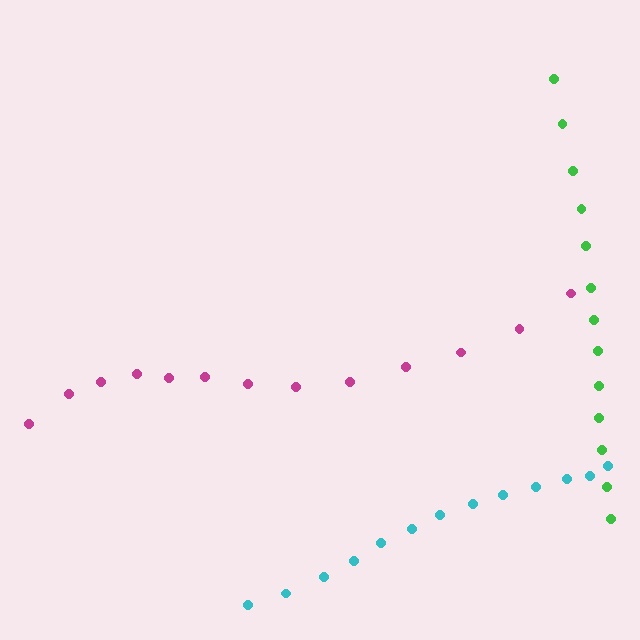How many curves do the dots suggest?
There are 3 distinct paths.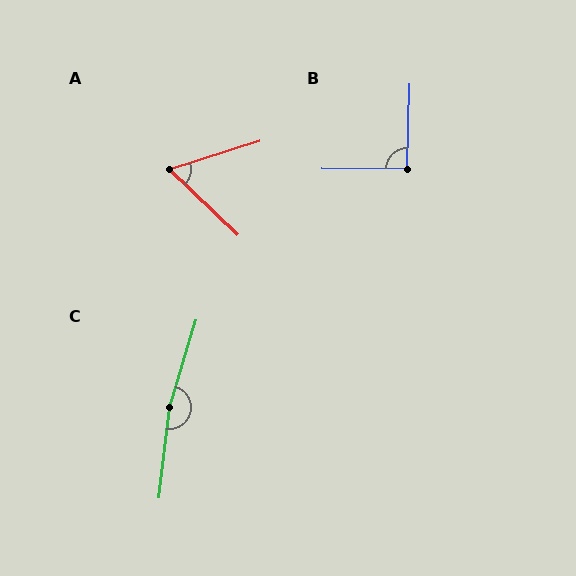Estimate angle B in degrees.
Approximately 91 degrees.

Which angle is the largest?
C, at approximately 170 degrees.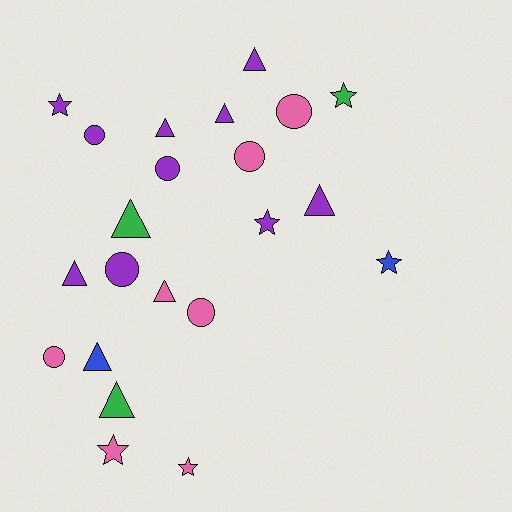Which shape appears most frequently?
Triangle, with 9 objects.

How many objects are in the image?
There are 22 objects.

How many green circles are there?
There are no green circles.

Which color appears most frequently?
Purple, with 10 objects.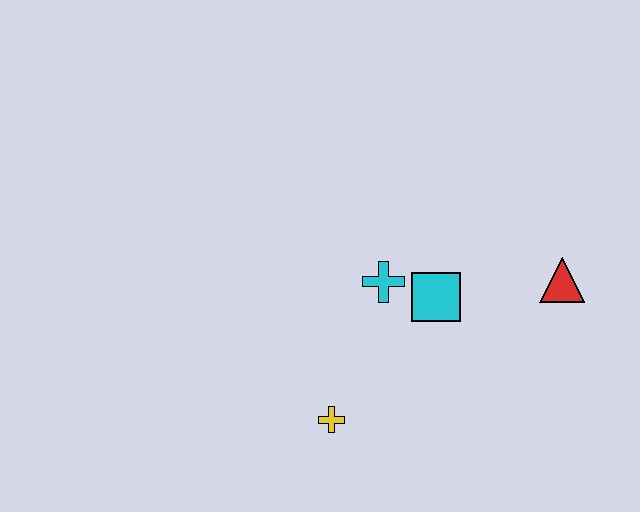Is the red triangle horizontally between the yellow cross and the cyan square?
No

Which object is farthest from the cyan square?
The yellow cross is farthest from the cyan square.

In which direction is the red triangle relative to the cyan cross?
The red triangle is to the right of the cyan cross.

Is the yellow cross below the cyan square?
Yes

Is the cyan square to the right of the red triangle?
No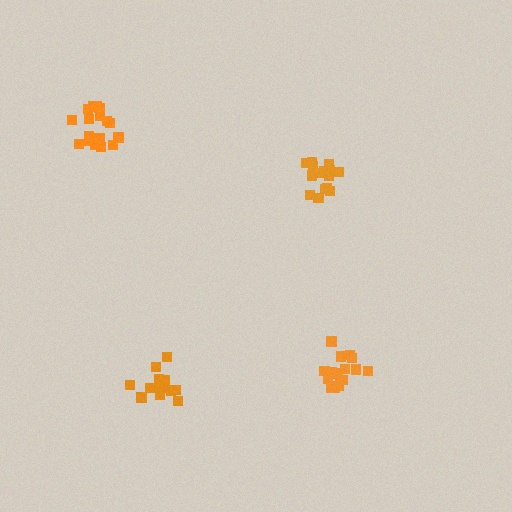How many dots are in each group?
Group 1: 15 dots, Group 2: 14 dots, Group 3: 17 dots, Group 4: 19 dots (65 total).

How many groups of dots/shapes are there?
There are 4 groups.